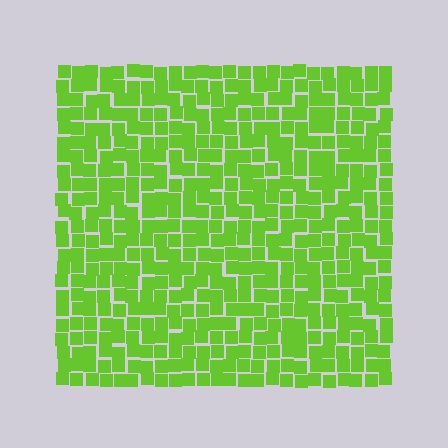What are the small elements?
The small elements are squares.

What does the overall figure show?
The overall figure shows a square.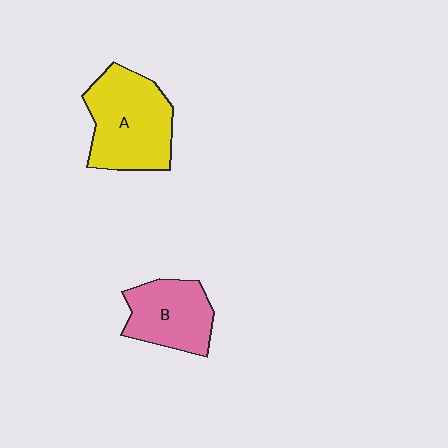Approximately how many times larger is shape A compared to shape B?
Approximately 1.4 times.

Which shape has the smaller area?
Shape B (pink).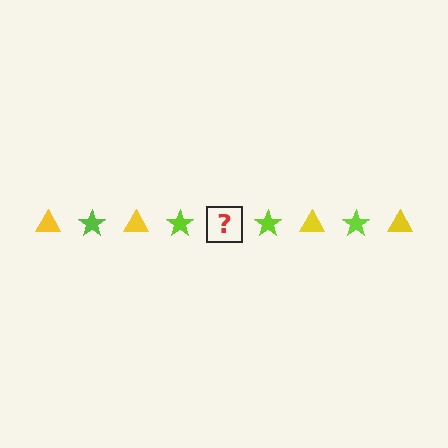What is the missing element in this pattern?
The missing element is a yellow triangle.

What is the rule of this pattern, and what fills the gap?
The rule is that the pattern alternates between yellow triangle and lime star. The gap should be filled with a yellow triangle.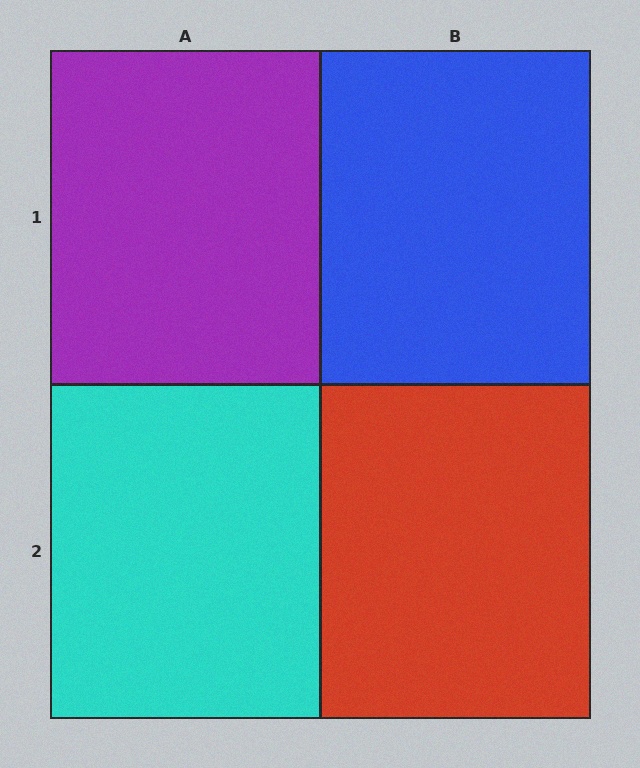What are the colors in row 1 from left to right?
Purple, blue.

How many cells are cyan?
1 cell is cyan.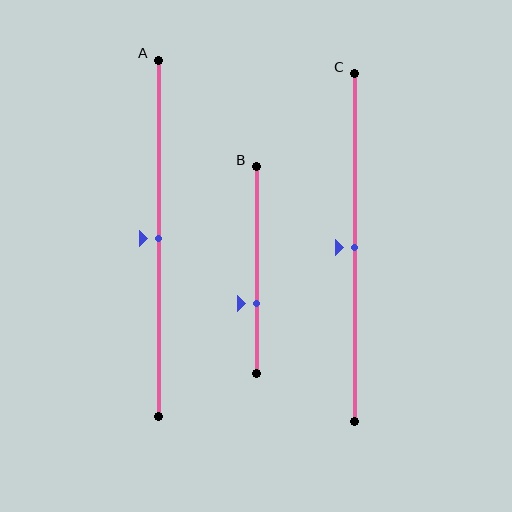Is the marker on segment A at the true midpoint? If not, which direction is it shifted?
Yes, the marker on segment A is at the true midpoint.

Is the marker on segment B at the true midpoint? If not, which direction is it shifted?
No, the marker on segment B is shifted downward by about 16% of the segment length.